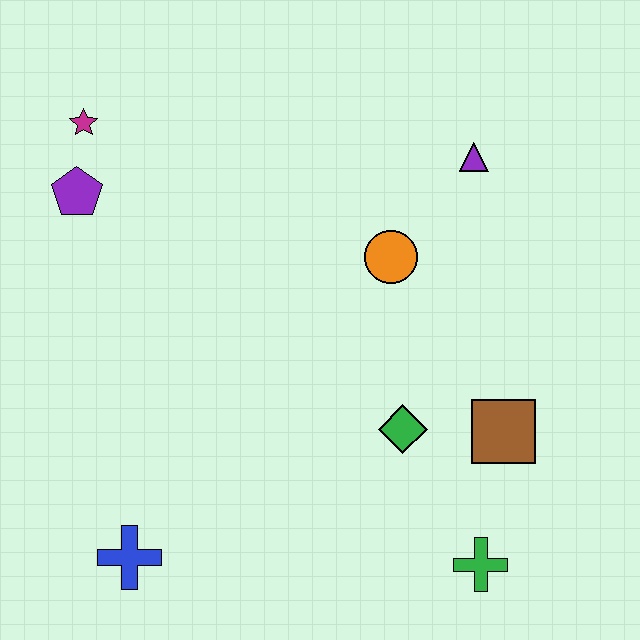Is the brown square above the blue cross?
Yes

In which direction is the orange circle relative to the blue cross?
The orange circle is above the blue cross.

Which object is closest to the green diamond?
The brown square is closest to the green diamond.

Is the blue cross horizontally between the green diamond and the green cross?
No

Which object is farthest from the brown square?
The magenta star is farthest from the brown square.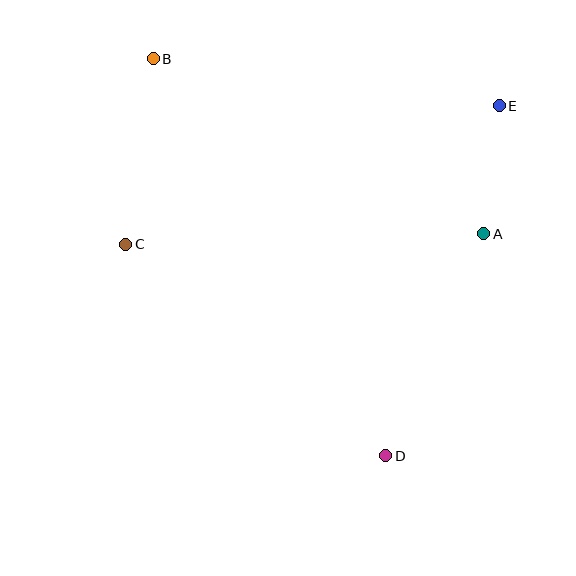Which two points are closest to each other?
Points A and E are closest to each other.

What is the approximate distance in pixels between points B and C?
The distance between B and C is approximately 188 pixels.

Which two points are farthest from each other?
Points B and D are farthest from each other.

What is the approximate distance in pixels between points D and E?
The distance between D and E is approximately 368 pixels.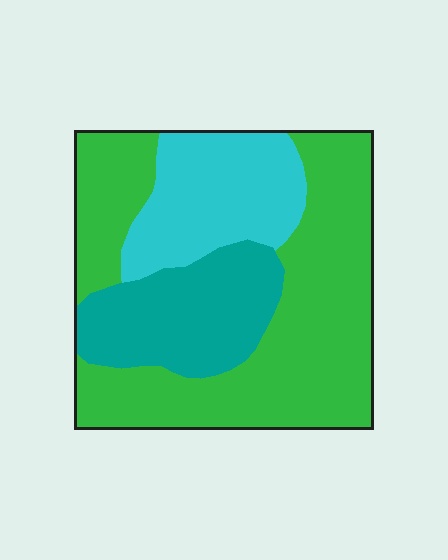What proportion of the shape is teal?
Teal covers 22% of the shape.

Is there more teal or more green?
Green.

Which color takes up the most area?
Green, at roughly 55%.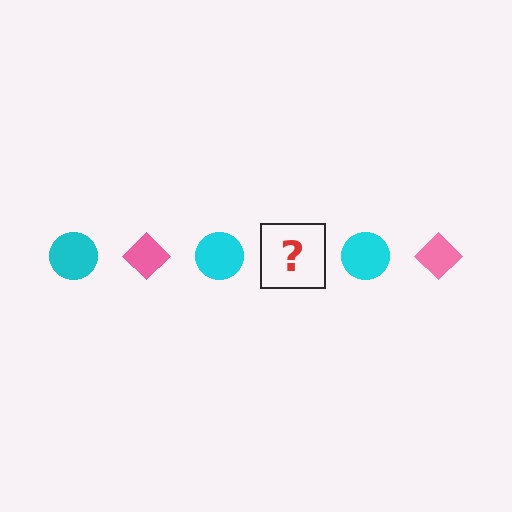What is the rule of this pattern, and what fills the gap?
The rule is that the pattern alternates between cyan circle and pink diamond. The gap should be filled with a pink diamond.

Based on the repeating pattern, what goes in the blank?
The blank should be a pink diamond.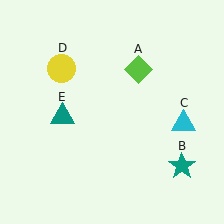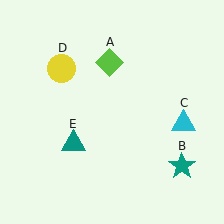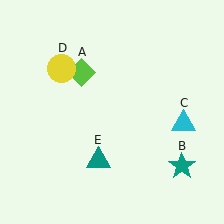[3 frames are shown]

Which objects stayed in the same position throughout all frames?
Teal star (object B) and cyan triangle (object C) and yellow circle (object D) remained stationary.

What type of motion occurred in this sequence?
The lime diamond (object A), teal triangle (object E) rotated counterclockwise around the center of the scene.